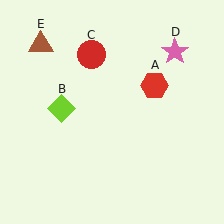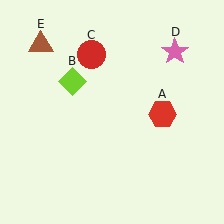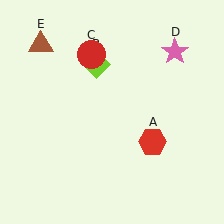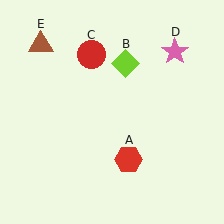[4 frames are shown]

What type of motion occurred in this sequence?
The red hexagon (object A), lime diamond (object B) rotated clockwise around the center of the scene.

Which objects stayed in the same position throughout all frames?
Red circle (object C) and pink star (object D) and brown triangle (object E) remained stationary.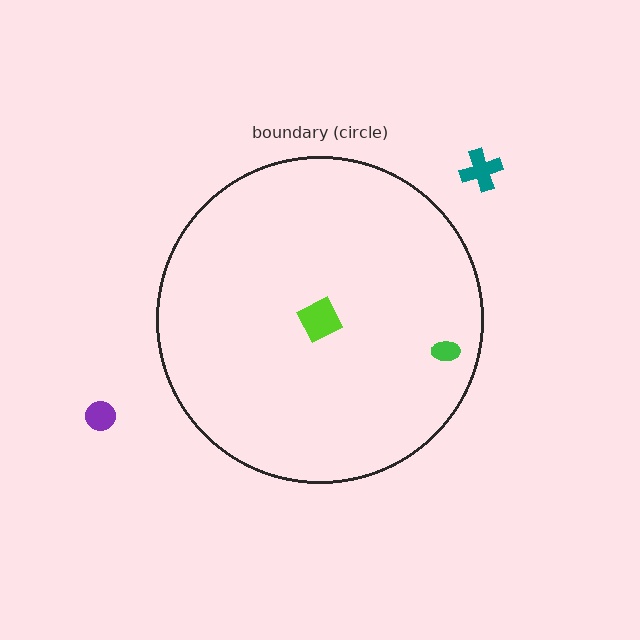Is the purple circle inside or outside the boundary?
Outside.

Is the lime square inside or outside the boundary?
Inside.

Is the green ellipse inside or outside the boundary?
Inside.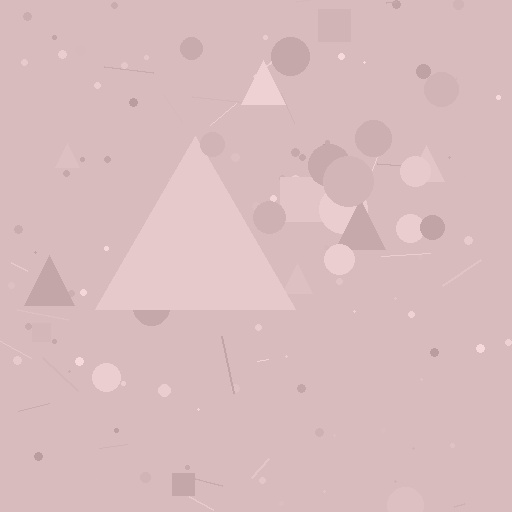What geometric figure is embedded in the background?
A triangle is embedded in the background.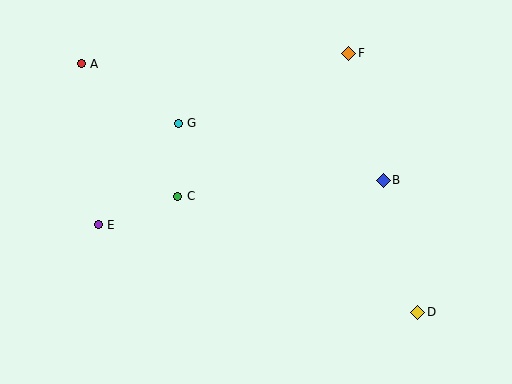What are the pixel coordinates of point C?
Point C is at (178, 196).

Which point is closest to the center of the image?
Point C at (178, 196) is closest to the center.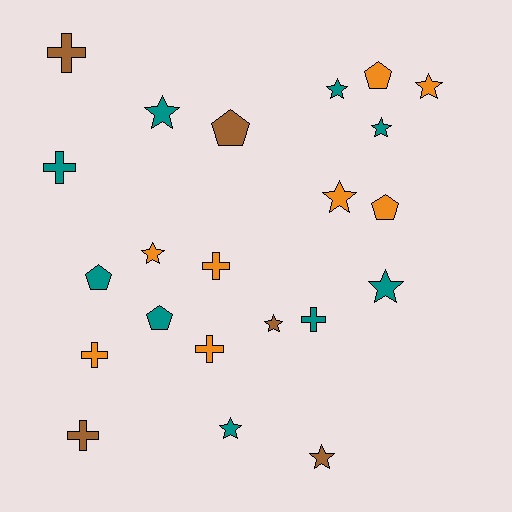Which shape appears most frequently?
Star, with 10 objects.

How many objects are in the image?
There are 22 objects.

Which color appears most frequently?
Teal, with 9 objects.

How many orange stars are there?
There are 3 orange stars.